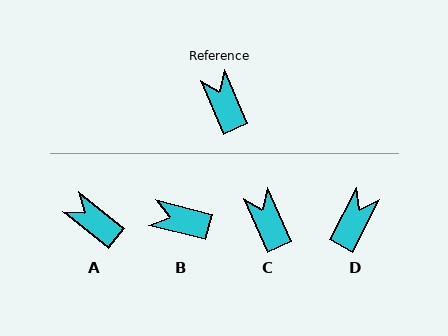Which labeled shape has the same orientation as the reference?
C.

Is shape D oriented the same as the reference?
No, it is off by about 51 degrees.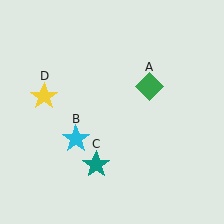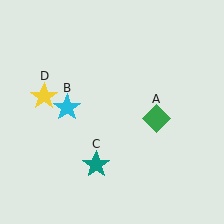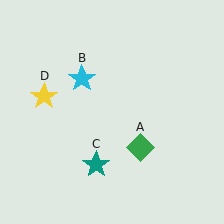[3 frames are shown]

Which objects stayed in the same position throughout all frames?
Teal star (object C) and yellow star (object D) remained stationary.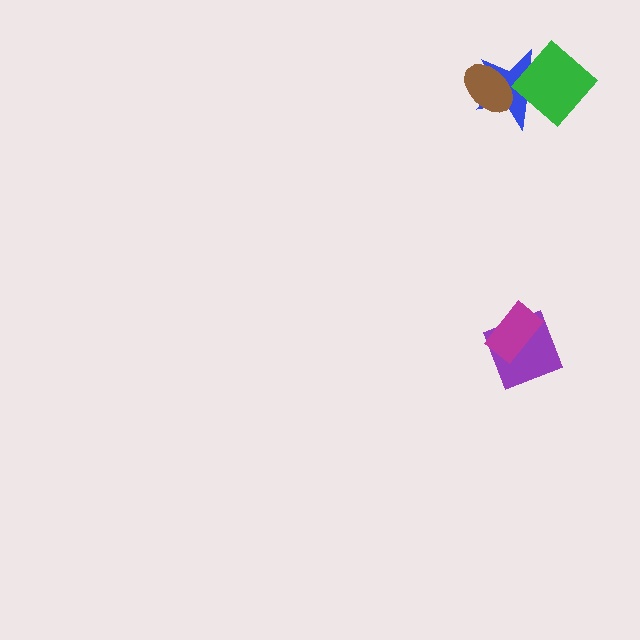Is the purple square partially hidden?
Yes, it is partially covered by another shape.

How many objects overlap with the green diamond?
1 object overlaps with the green diamond.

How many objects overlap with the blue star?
2 objects overlap with the blue star.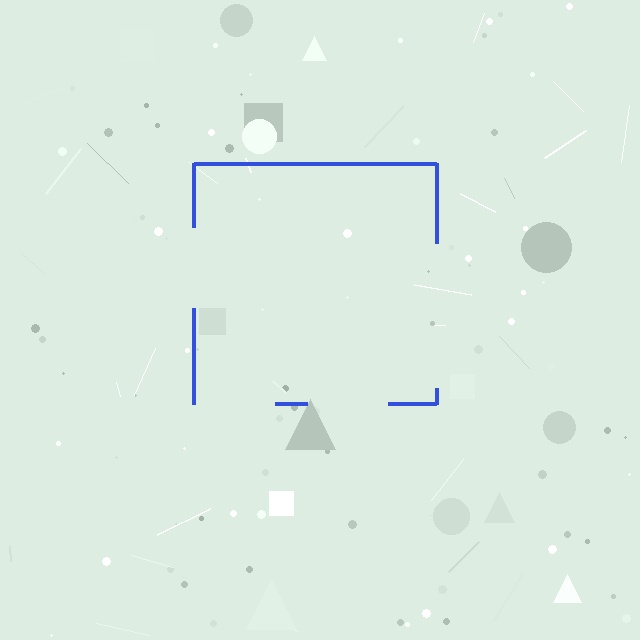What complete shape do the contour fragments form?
The contour fragments form a square.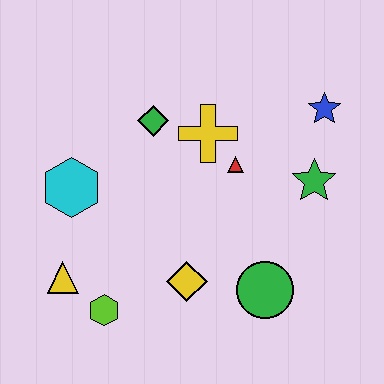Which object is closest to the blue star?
The green star is closest to the blue star.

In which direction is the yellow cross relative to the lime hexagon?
The yellow cross is above the lime hexagon.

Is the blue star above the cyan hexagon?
Yes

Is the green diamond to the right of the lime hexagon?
Yes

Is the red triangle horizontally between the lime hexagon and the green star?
Yes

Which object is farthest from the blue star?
The yellow triangle is farthest from the blue star.